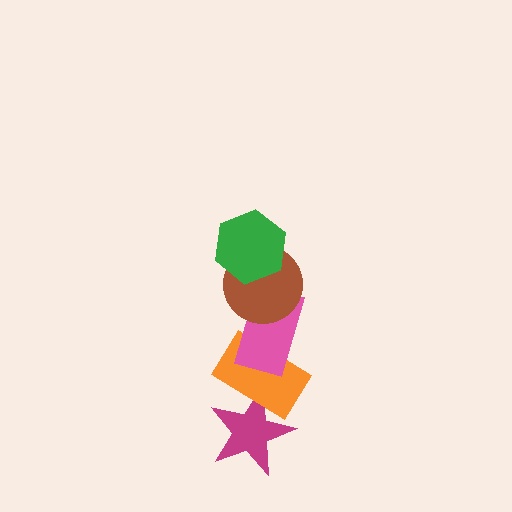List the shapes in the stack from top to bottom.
From top to bottom: the green hexagon, the brown circle, the pink rectangle, the orange rectangle, the magenta star.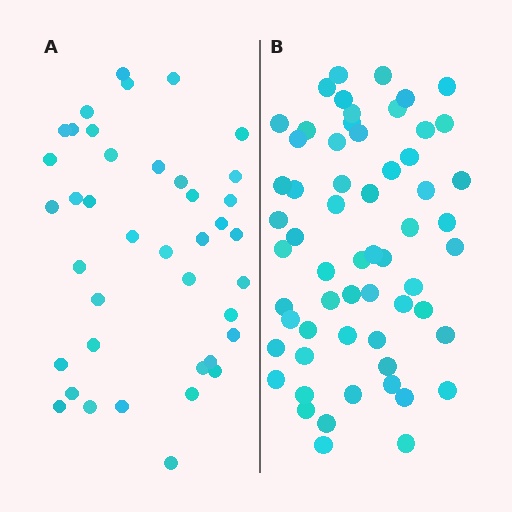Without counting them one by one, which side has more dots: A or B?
Region B (the right region) has more dots.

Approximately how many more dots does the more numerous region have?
Region B has approximately 20 more dots than region A.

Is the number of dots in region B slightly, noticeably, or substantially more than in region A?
Region B has substantially more. The ratio is roughly 1.5 to 1.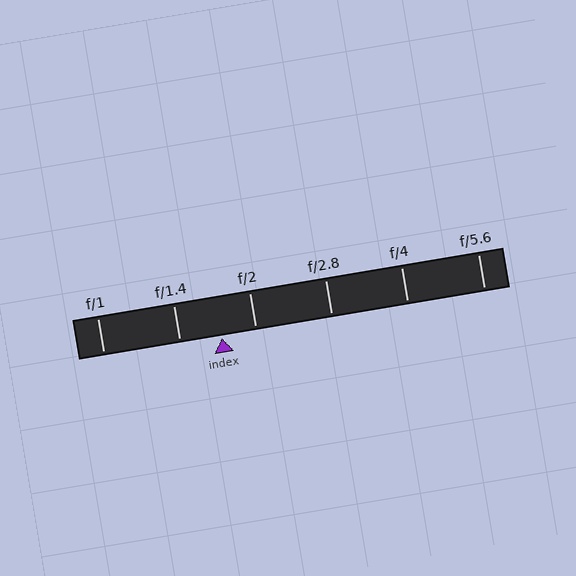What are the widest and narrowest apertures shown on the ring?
The widest aperture shown is f/1 and the narrowest is f/5.6.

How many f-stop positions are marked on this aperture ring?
There are 6 f-stop positions marked.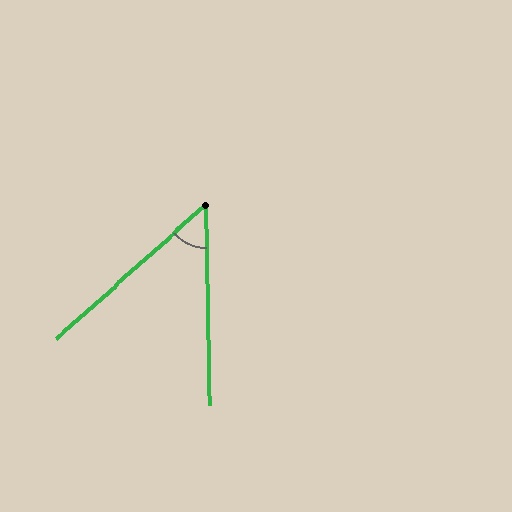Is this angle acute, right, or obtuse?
It is acute.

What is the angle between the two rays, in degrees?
Approximately 49 degrees.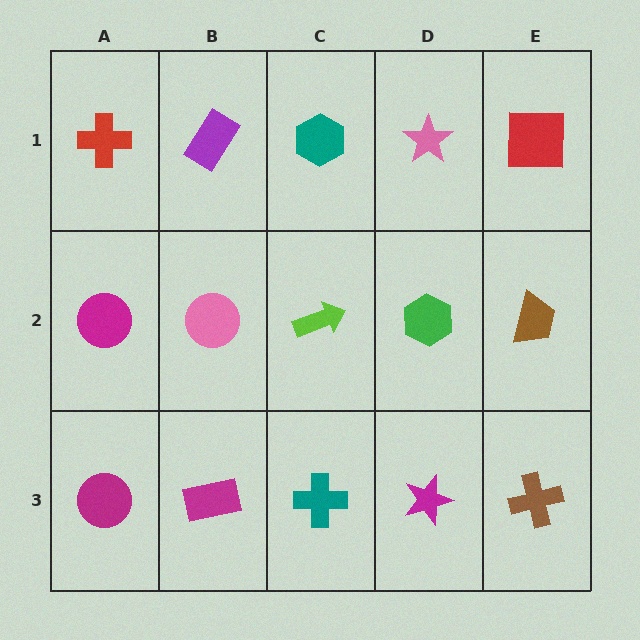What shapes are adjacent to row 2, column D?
A pink star (row 1, column D), a magenta star (row 3, column D), a lime arrow (row 2, column C), a brown trapezoid (row 2, column E).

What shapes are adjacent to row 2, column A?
A red cross (row 1, column A), a magenta circle (row 3, column A), a pink circle (row 2, column B).